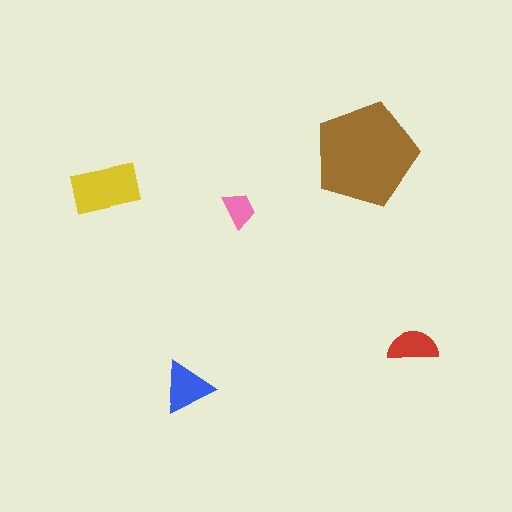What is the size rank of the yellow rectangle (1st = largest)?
2nd.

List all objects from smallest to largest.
The pink trapezoid, the red semicircle, the blue triangle, the yellow rectangle, the brown pentagon.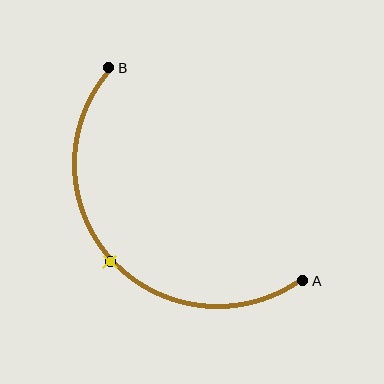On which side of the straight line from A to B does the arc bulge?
The arc bulges below and to the left of the straight line connecting A and B.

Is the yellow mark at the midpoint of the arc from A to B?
Yes. The yellow mark lies on the arc at equal arc-length from both A and B — it is the arc midpoint.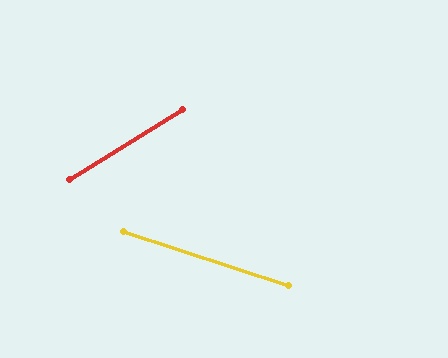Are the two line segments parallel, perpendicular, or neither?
Neither parallel nor perpendicular — they differ by about 50°.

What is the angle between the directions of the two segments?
Approximately 50 degrees.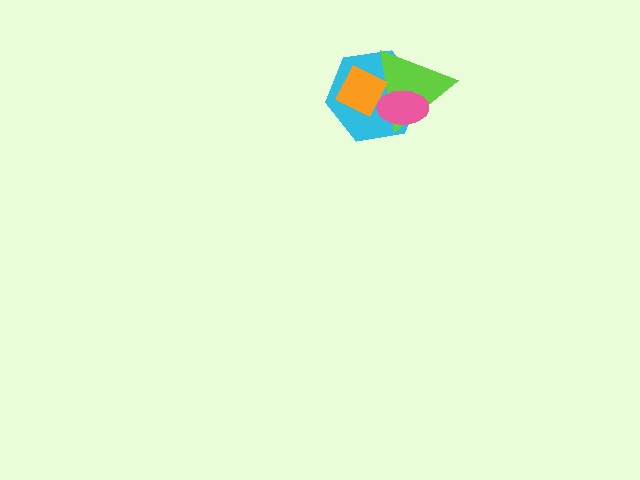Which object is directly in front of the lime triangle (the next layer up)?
The pink ellipse is directly in front of the lime triangle.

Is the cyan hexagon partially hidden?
Yes, it is partially covered by another shape.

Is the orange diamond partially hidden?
No, no other shape covers it.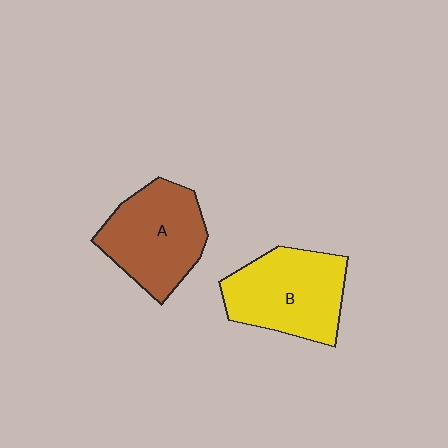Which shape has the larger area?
Shape B (yellow).